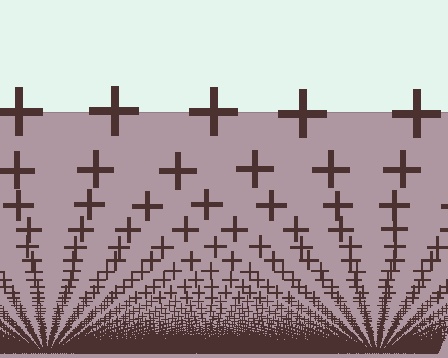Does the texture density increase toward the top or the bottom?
Density increases toward the bottom.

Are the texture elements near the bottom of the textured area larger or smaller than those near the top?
Smaller. The gradient is inverted — elements near the bottom are smaller and denser.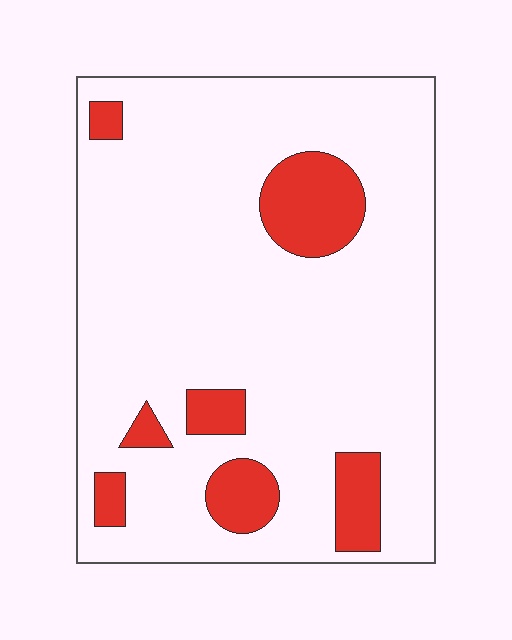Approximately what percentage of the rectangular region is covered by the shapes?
Approximately 15%.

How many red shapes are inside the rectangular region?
7.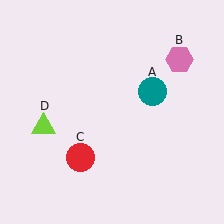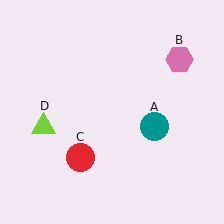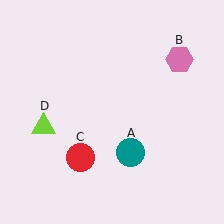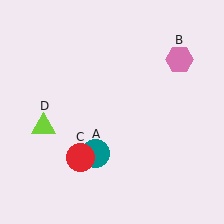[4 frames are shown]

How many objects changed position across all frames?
1 object changed position: teal circle (object A).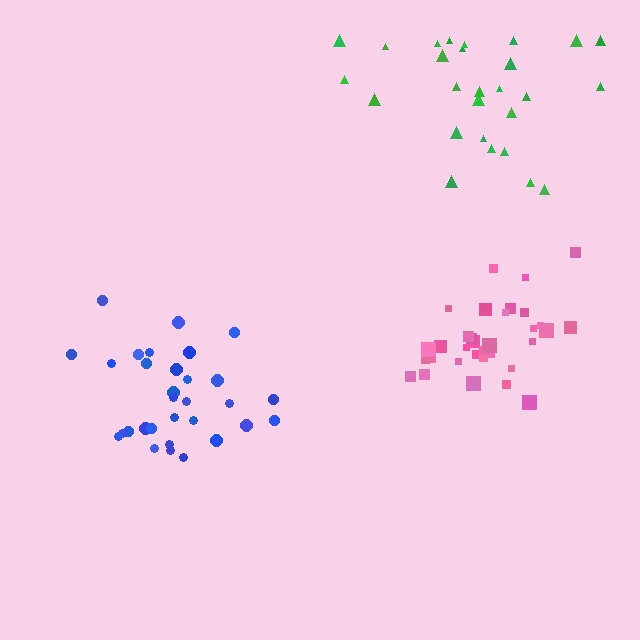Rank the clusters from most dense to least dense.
pink, blue, green.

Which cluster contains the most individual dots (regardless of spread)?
Pink (33).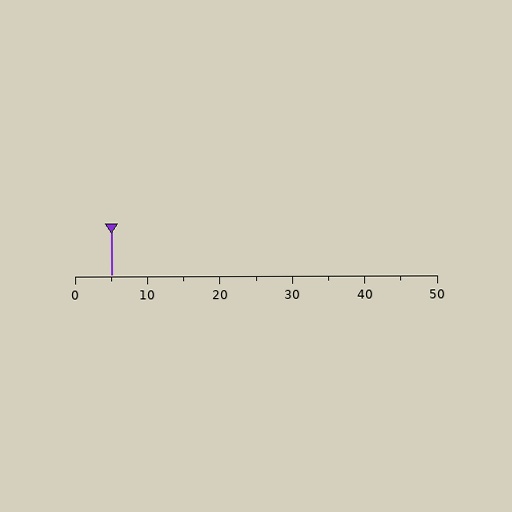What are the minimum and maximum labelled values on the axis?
The axis runs from 0 to 50.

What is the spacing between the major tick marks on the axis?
The major ticks are spaced 10 apart.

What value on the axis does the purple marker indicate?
The marker indicates approximately 5.